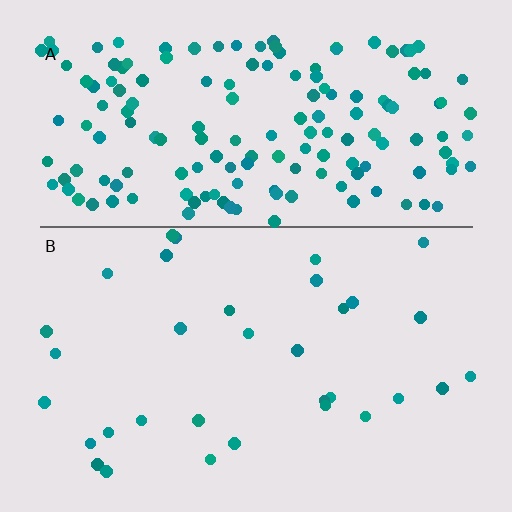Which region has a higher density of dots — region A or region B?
A (the top).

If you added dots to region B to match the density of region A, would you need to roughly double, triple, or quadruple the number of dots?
Approximately quadruple.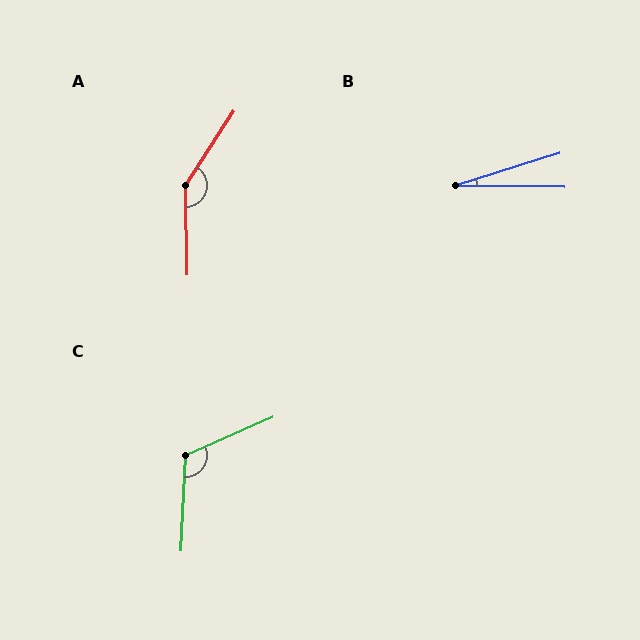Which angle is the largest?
A, at approximately 146 degrees.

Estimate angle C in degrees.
Approximately 116 degrees.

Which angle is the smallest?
B, at approximately 18 degrees.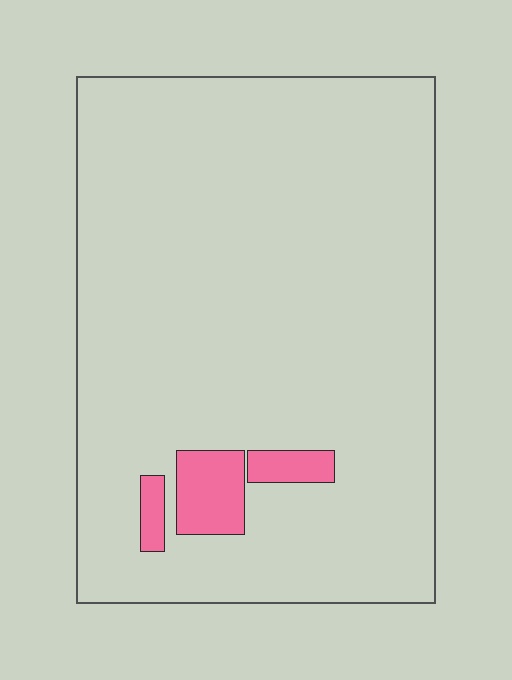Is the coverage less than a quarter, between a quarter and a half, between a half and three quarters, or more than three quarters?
Less than a quarter.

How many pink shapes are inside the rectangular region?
3.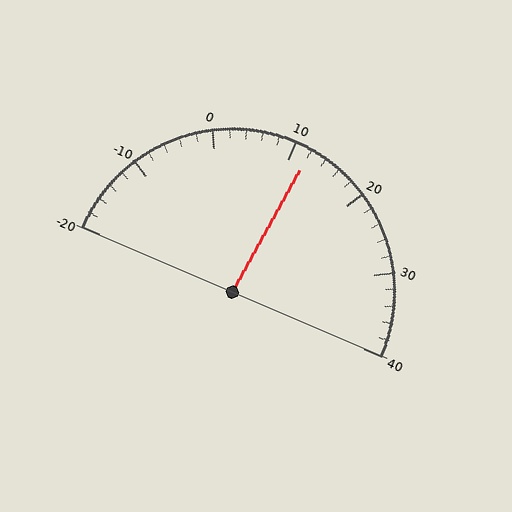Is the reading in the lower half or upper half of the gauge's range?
The reading is in the upper half of the range (-20 to 40).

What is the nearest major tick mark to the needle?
The nearest major tick mark is 10.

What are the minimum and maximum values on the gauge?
The gauge ranges from -20 to 40.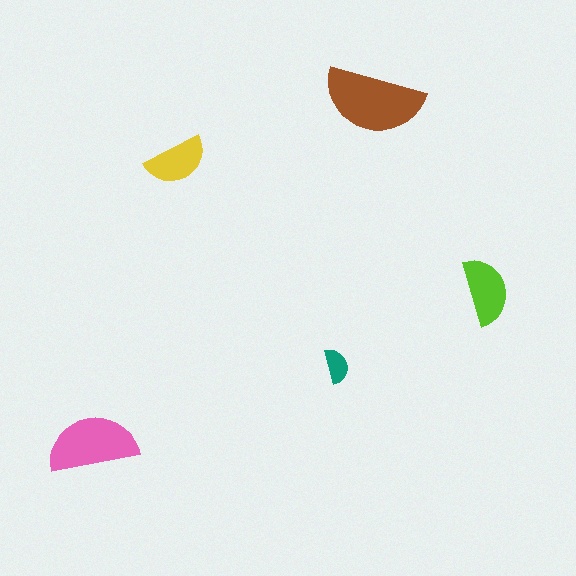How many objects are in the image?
There are 5 objects in the image.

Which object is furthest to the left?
The pink semicircle is leftmost.